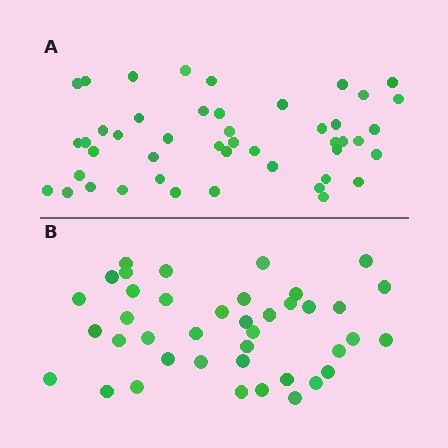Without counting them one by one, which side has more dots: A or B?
Region A (the top region) has more dots.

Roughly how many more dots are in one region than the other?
Region A has about 6 more dots than region B.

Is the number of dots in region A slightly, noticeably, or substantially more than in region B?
Region A has only slightly more — the two regions are fairly close. The ratio is roughly 1.1 to 1.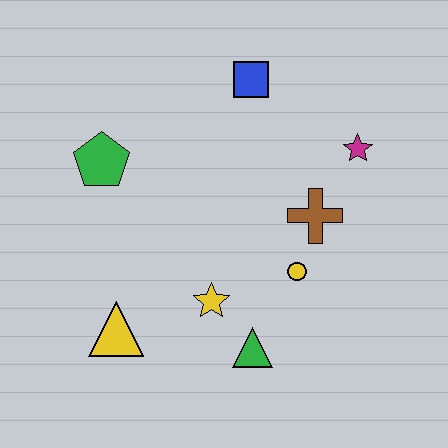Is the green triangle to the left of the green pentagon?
No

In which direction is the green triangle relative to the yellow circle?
The green triangle is below the yellow circle.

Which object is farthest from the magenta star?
The yellow triangle is farthest from the magenta star.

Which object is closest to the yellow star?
The green triangle is closest to the yellow star.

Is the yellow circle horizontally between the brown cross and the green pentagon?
Yes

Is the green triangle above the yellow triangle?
No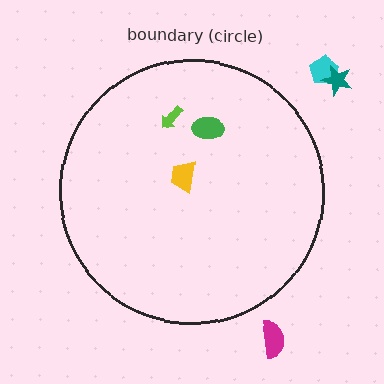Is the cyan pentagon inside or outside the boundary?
Outside.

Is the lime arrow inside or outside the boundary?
Inside.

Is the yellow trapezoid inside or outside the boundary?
Inside.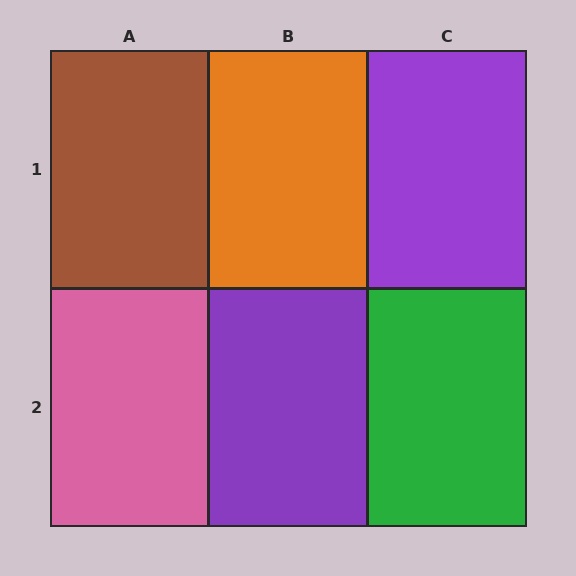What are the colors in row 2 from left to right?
Pink, purple, green.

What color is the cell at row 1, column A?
Brown.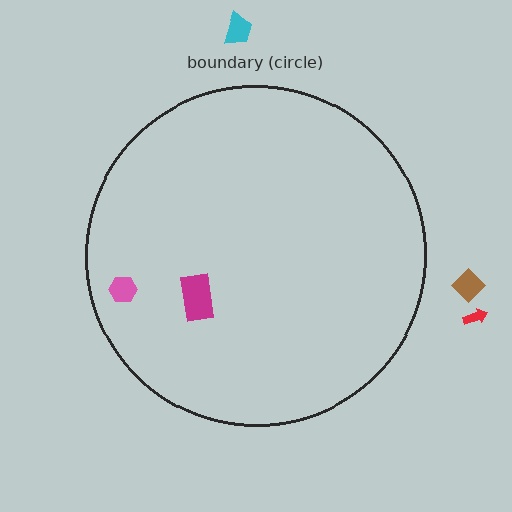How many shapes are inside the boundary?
2 inside, 3 outside.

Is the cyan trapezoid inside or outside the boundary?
Outside.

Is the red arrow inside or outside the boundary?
Outside.